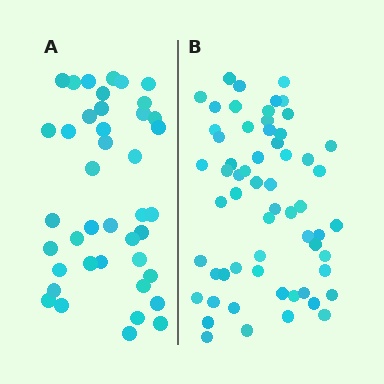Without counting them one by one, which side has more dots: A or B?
Region B (the right region) has more dots.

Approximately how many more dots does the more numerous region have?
Region B has approximately 20 more dots than region A.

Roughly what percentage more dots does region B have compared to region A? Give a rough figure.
About 45% more.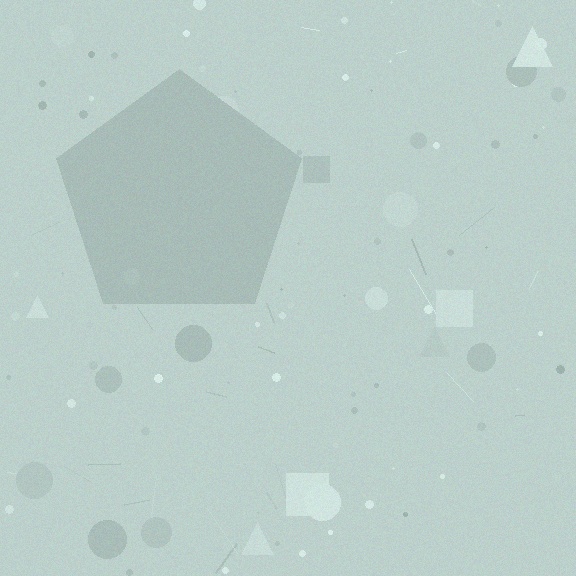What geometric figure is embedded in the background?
A pentagon is embedded in the background.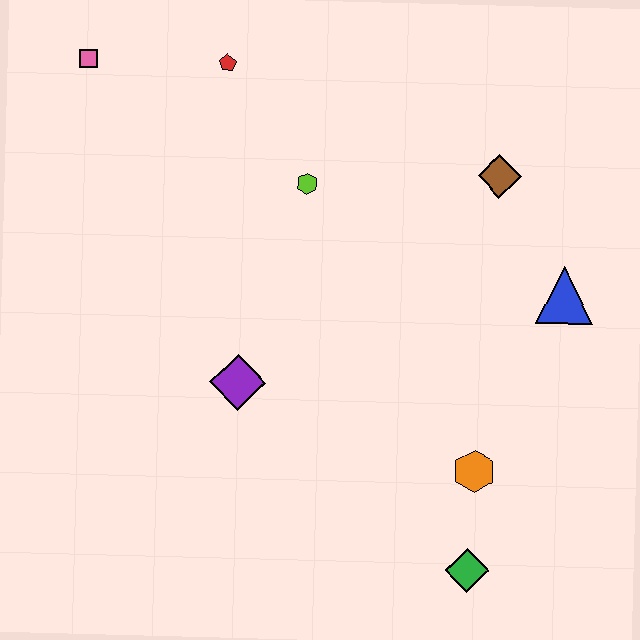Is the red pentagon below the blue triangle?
No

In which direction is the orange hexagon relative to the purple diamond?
The orange hexagon is to the right of the purple diamond.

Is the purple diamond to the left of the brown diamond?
Yes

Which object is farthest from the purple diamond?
The pink square is farthest from the purple diamond.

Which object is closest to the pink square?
The red pentagon is closest to the pink square.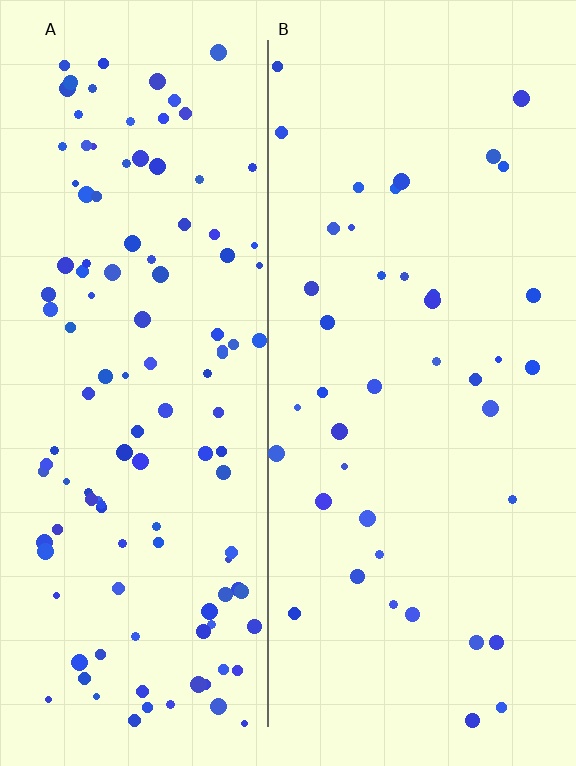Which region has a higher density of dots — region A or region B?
A (the left).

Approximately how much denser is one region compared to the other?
Approximately 3.0× — region A over region B.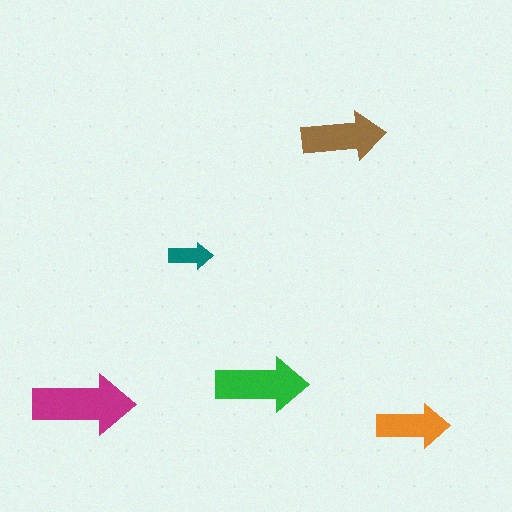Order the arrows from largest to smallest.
the magenta one, the green one, the brown one, the orange one, the teal one.